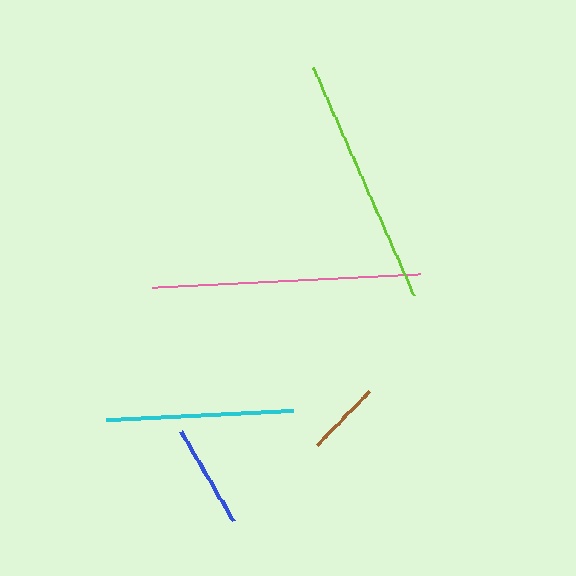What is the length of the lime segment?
The lime segment is approximately 249 pixels long.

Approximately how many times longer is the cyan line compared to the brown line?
The cyan line is approximately 2.5 times the length of the brown line.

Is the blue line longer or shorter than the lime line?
The lime line is longer than the blue line.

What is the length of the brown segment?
The brown segment is approximately 75 pixels long.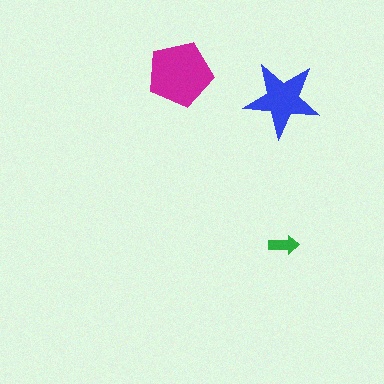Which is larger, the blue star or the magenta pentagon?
The magenta pentagon.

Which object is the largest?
The magenta pentagon.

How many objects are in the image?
There are 3 objects in the image.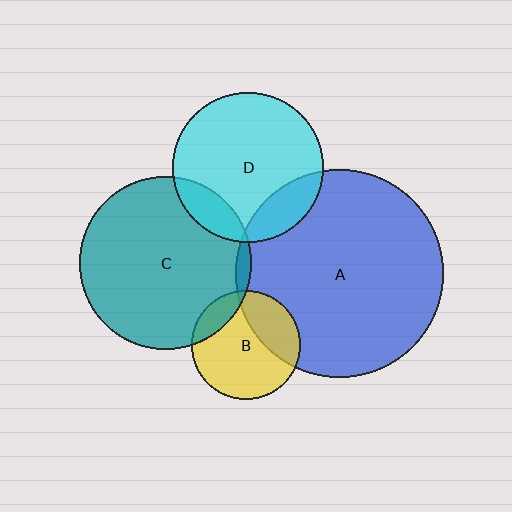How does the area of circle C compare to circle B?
Approximately 2.5 times.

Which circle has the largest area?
Circle A (blue).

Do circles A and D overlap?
Yes.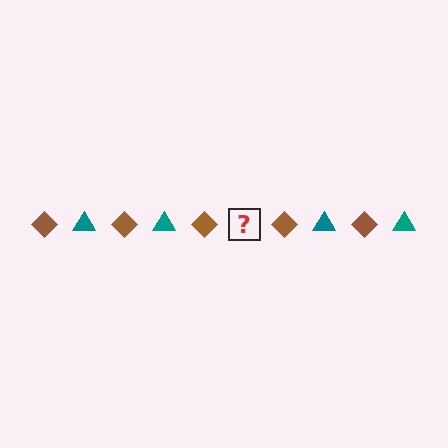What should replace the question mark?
The question mark should be replaced with a teal triangle.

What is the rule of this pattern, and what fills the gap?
The rule is that the pattern alternates between brown diamond and teal triangle. The gap should be filled with a teal triangle.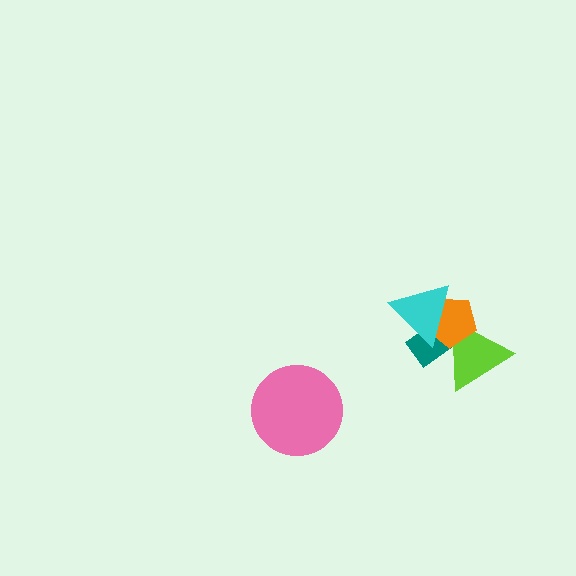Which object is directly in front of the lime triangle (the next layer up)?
The orange pentagon is directly in front of the lime triangle.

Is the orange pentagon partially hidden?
Yes, it is partially covered by another shape.